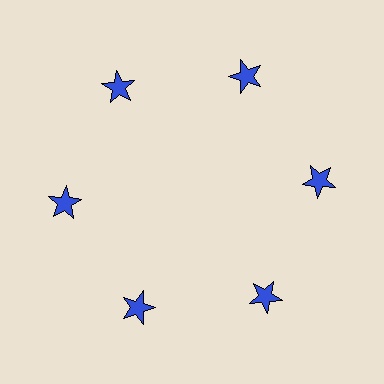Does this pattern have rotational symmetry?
Yes, this pattern has 6-fold rotational symmetry. It looks the same after rotating 60 degrees around the center.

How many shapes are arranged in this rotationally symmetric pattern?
There are 6 shapes, arranged in 6 groups of 1.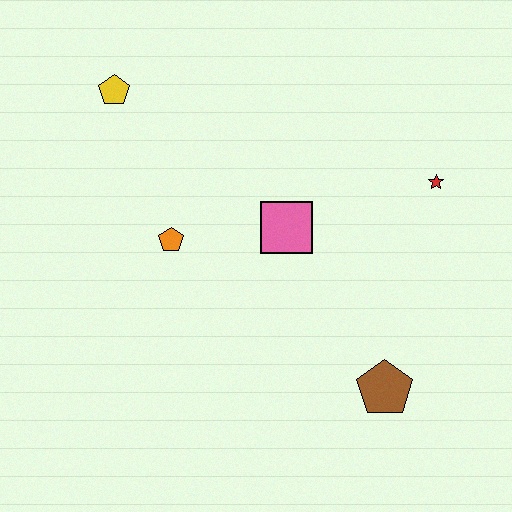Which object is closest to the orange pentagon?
The pink square is closest to the orange pentagon.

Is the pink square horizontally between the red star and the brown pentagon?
No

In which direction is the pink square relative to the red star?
The pink square is to the left of the red star.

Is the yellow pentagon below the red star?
No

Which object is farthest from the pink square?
The yellow pentagon is farthest from the pink square.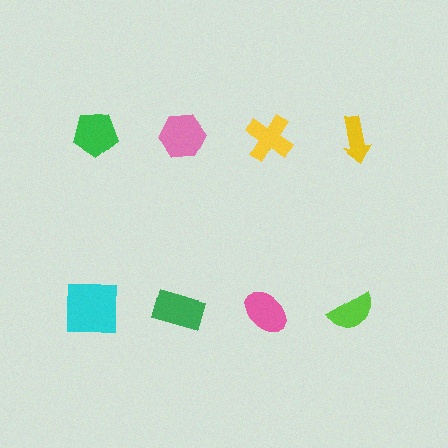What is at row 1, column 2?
A pink hexagon.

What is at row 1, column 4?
A yellow arrow.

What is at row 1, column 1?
A green pentagon.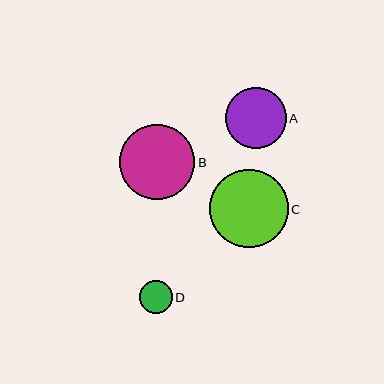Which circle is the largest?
Circle C is the largest with a size of approximately 78 pixels.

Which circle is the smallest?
Circle D is the smallest with a size of approximately 33 pixels.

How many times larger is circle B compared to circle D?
Circle B is approximately 2.3 times the size of circle D.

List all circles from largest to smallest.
From largest to smallest: C, B, A, D.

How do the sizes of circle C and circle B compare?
Circle C and circle B are approximately the same size.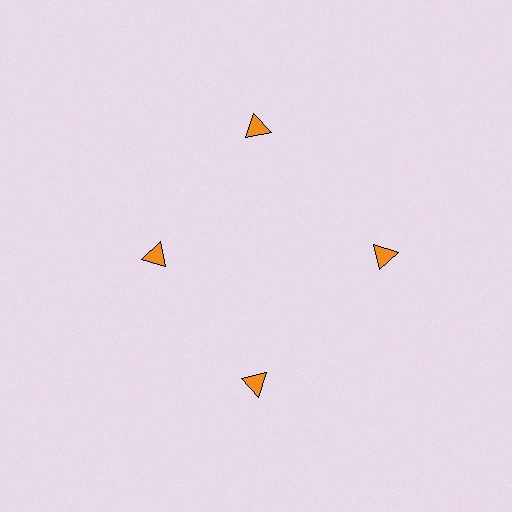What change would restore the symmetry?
The symmetry would be restored by moving it outward, back onto the ring so that all 4 triangles sit at equal angles and equal distance from the center.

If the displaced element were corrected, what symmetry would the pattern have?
It would have 4-fold rotational symmetry — the pattern would map onto itself every 90 degrees.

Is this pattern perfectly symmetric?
No. The 4 orange triangles are arranged in a ring, but one element near the 9 o'clock position is pulled inward toward the center, breaking the 4-fold rotational symmetry.